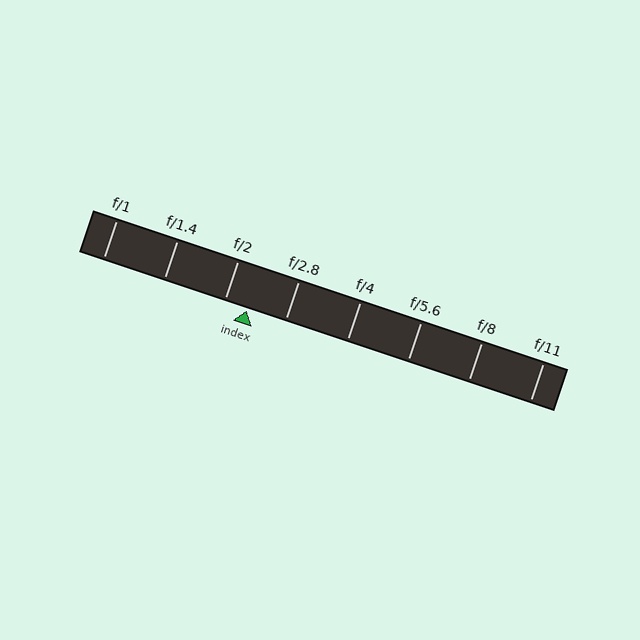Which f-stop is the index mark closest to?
The index mark is closest to f/2.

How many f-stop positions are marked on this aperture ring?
There are 8 f-stop positions marked.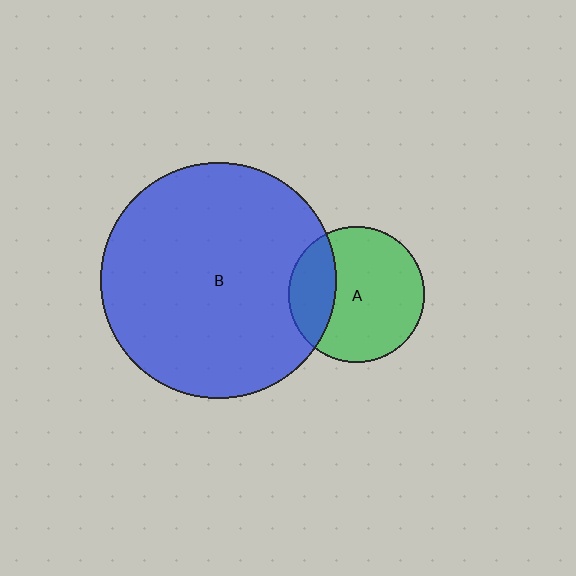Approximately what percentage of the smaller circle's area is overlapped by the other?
Approximately 25%.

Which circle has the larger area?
Circle B (blue).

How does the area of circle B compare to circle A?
Approximately 3.0 times.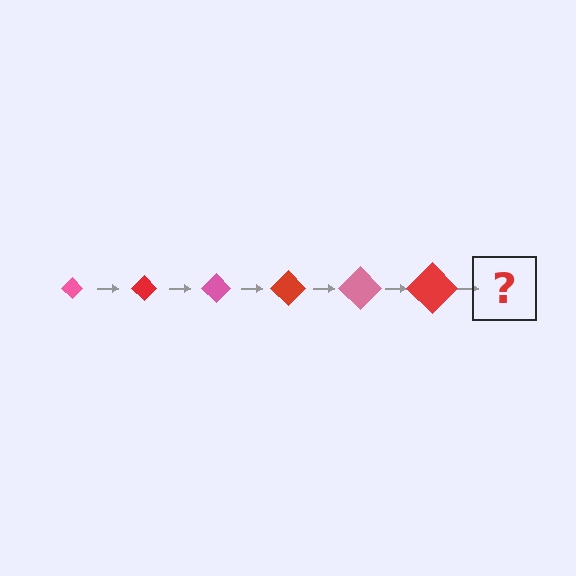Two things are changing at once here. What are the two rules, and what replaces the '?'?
The two rules are that the diamond grows larger each step and the color cycles through pink and red. The '?' should be a pink diamond, larger than the previous one.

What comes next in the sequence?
The next element should be a pink diamond, larger than the previous one.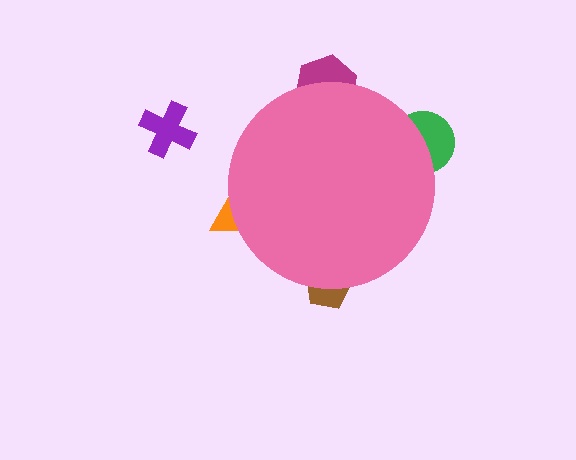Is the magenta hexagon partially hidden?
Yes, the magenta hexagon is partially hidden behind the pink circle.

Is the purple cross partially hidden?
No, the purple cross is fully visible.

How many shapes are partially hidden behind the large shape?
4 shapes are partially hidden.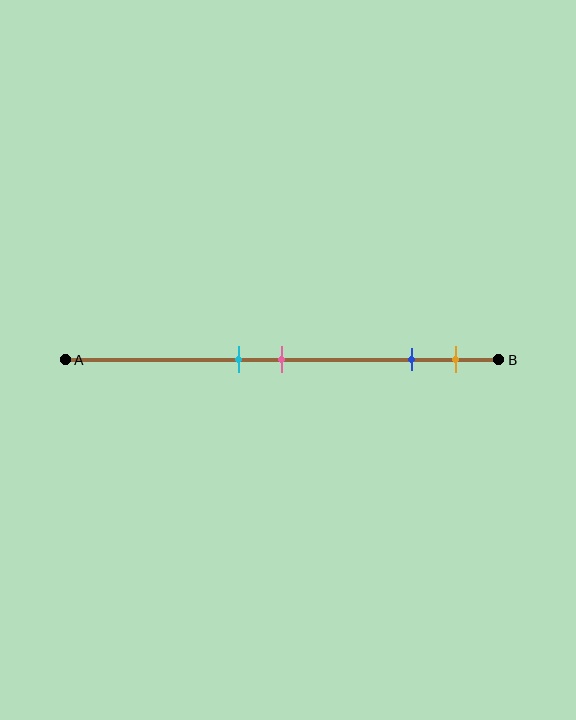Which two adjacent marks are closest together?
The cyan and pink marks are the closest adjacent pair.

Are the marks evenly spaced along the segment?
No, the marks are not evenly spaced.